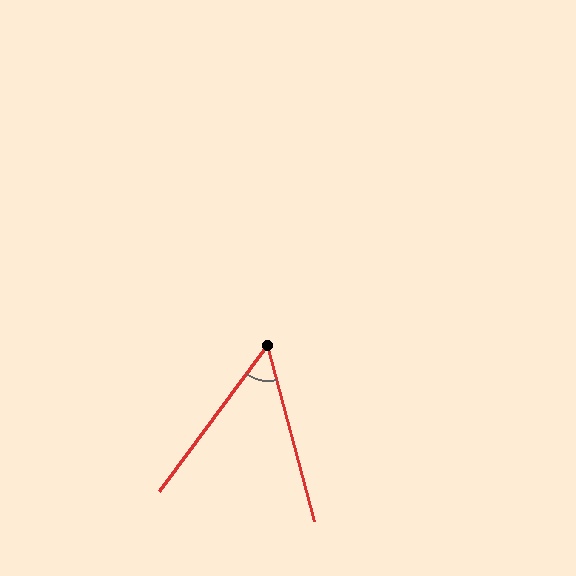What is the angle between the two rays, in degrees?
Approximately 52 degrees.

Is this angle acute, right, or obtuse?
It is acute.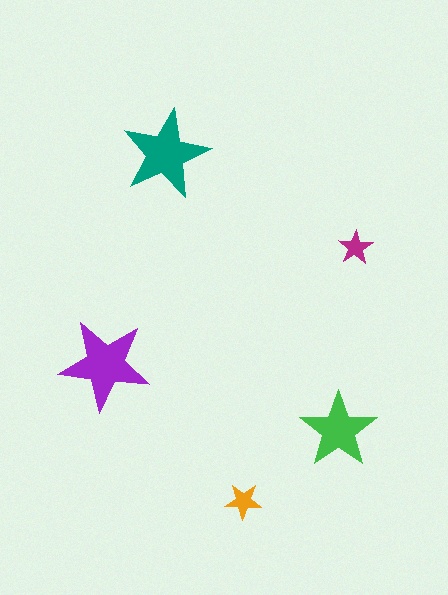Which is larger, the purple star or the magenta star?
The purple one.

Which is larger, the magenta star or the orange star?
The orange one.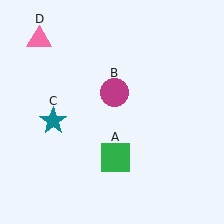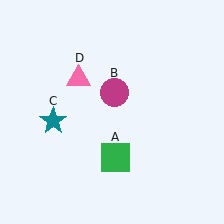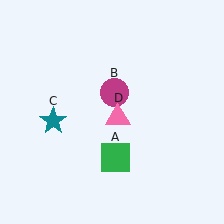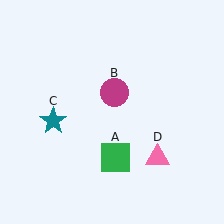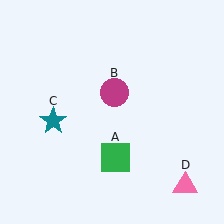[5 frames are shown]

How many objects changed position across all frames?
1 object changed position: pink triangle (object D).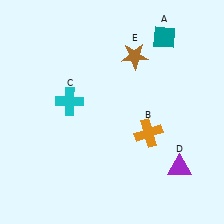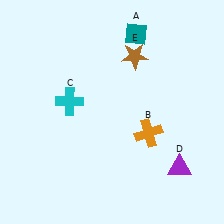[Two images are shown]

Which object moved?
The teal diamond (A) moved left.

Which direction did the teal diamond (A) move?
The teal diamond (A) moved left.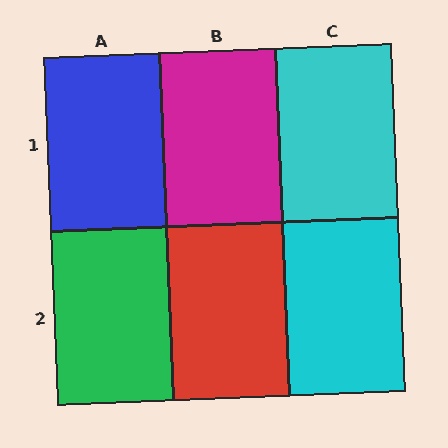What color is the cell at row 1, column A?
Blue.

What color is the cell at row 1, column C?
Cyan.